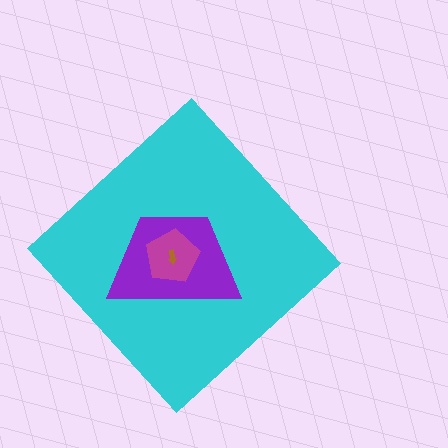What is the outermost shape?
The cyan diamond.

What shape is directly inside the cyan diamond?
The purple trapezoid.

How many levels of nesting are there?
4.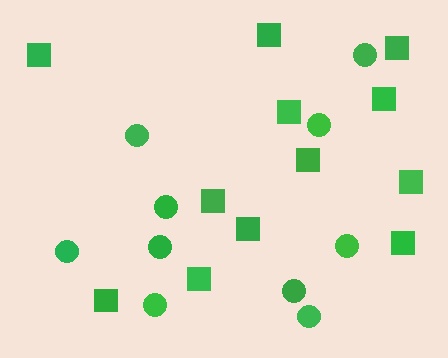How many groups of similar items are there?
There are 2 groups: one group of squares (12) and one group of circles (10).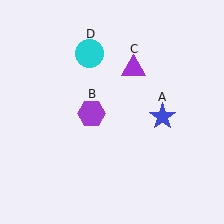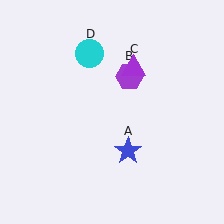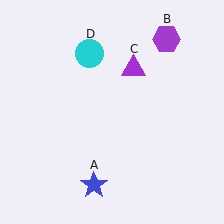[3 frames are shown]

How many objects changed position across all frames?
2 objects changed position: blue star (object A), purple hexagon (object B).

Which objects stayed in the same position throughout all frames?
Purple triangle (object C) and cyan circle (object D) remained stationary.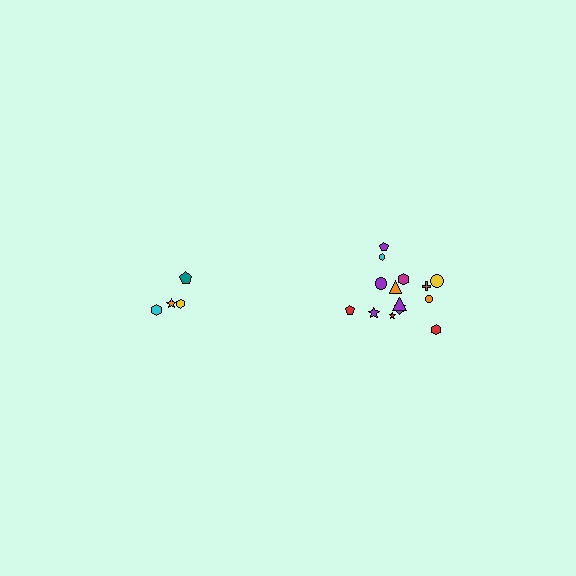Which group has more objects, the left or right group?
The right group.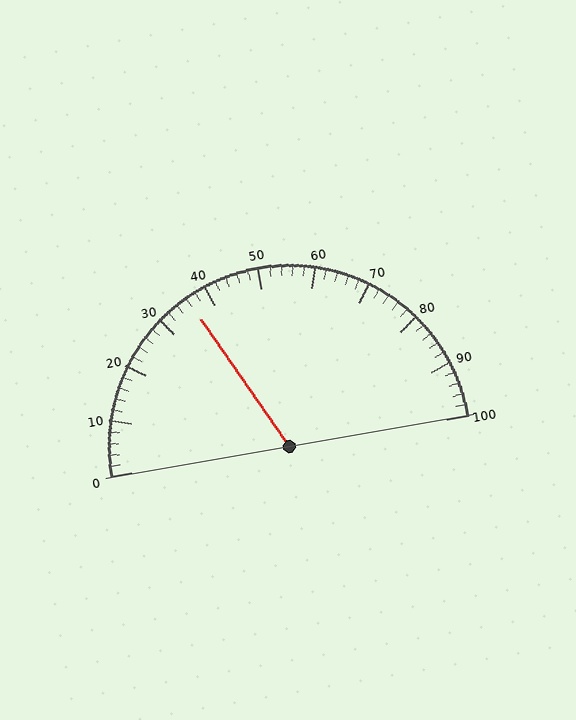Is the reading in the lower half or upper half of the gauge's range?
The reading is in the lower half of the range (0 to 100).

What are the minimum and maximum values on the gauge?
The gauge ranges from 0 to 100.